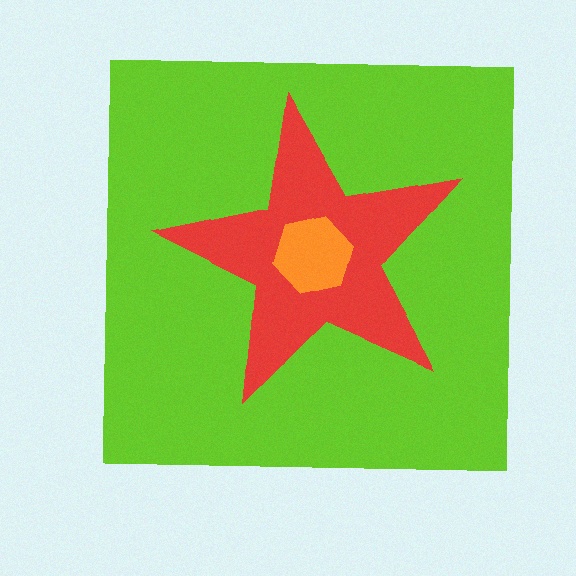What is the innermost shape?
The orange hexagon.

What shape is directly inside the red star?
The orange hexagon.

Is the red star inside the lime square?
Yes.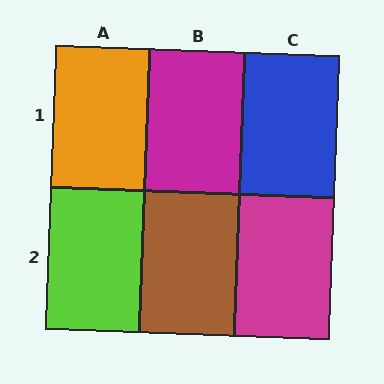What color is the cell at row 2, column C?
Magenta.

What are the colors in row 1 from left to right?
Orange, magenta, blue.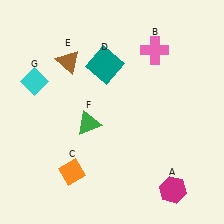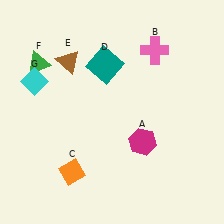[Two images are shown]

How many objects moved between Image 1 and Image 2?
2 objects moved between the two images.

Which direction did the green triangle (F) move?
The green triangle (F) moved up.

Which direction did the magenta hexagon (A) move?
The magenta hexagon (A) moved up.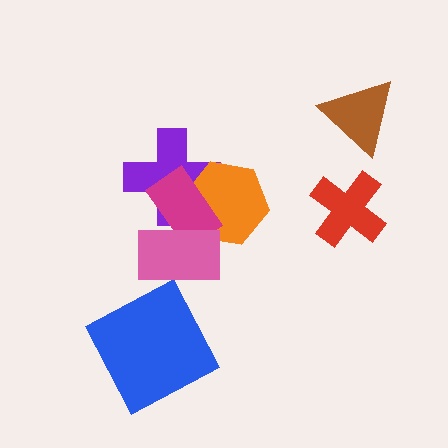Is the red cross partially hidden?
No, no other shape covers it.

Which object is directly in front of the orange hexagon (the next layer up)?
The magenta rectangle is directly in front of the orange hexagon.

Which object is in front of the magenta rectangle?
The pink rectangle is in front of the magenta rectangle.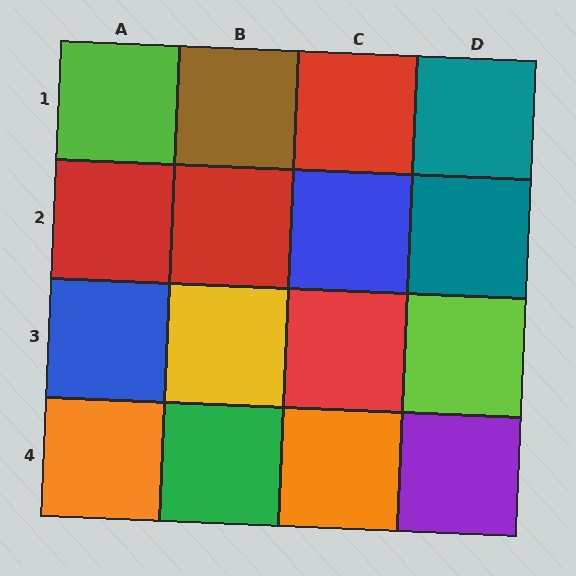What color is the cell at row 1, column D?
Teal.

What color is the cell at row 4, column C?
Orange.